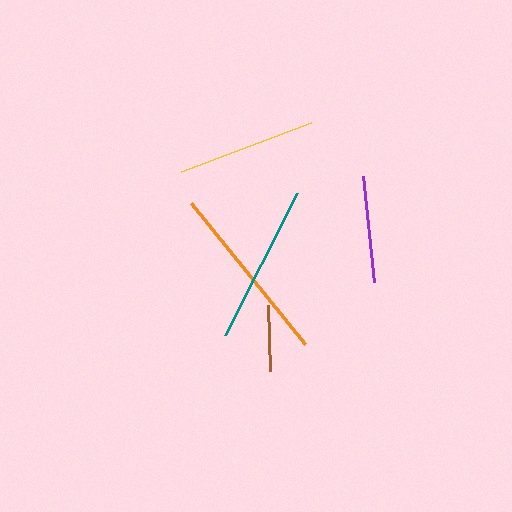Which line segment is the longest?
The orange line is the longest at approximately 181 pixels.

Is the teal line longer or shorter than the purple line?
The teal line is longer than the purple line.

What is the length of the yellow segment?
The yellow segment is approximately 139 pixels long.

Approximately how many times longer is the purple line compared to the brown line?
The purple line is approximately 1.6 times the length of the brown line.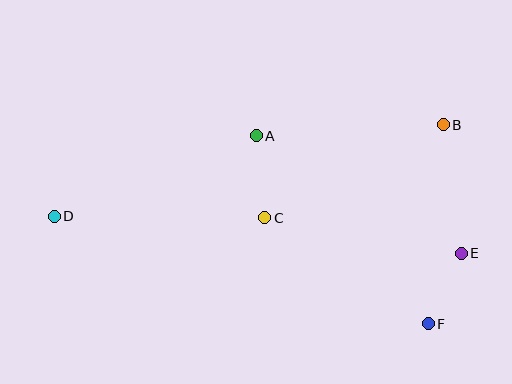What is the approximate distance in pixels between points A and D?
The distance between A and D is approximately 218 pixels.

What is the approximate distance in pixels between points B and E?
The distance between B and E is approximately 130 pixels.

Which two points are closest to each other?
Points E and F are closest to each other.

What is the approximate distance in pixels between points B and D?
The distance between B and D is approximately 399 pixels.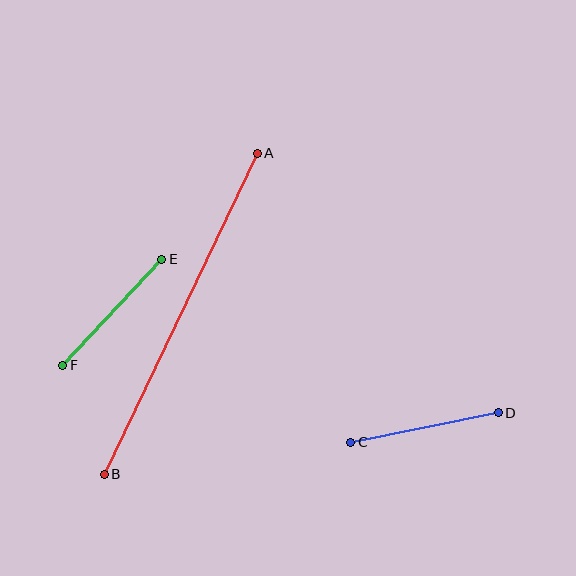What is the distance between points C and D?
The distance is approximately 151 pixels.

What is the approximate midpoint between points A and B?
The midpoint is at approximately (181, 314) pixels.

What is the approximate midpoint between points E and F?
The midpoint is at approximately (112, 312) pixels.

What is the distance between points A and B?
The distance is approximately 356 pixels.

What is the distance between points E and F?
The distance is approximately 145 pixels.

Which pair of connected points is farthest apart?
Points A and B are farthest apart.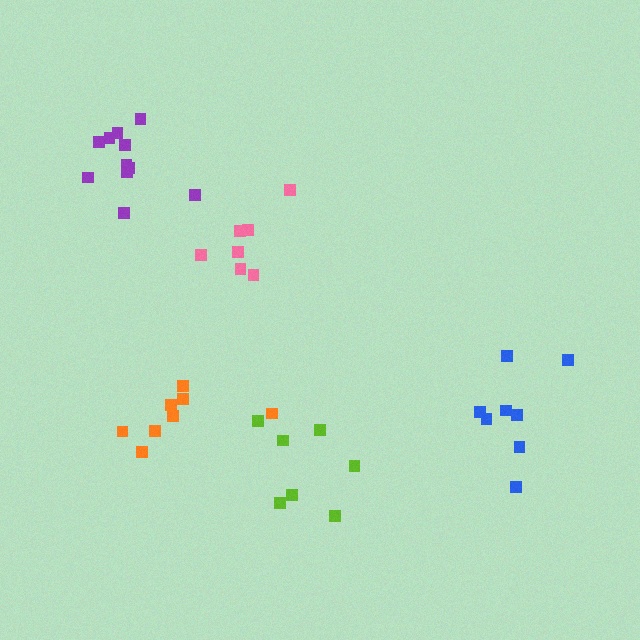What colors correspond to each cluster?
The clusters are colored: pink, lime, purple, blue, orange.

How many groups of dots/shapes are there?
There are 5 groups.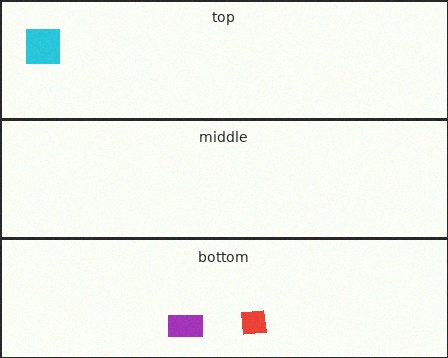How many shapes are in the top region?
1.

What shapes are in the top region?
The cyan square.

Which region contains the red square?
The bottom region.